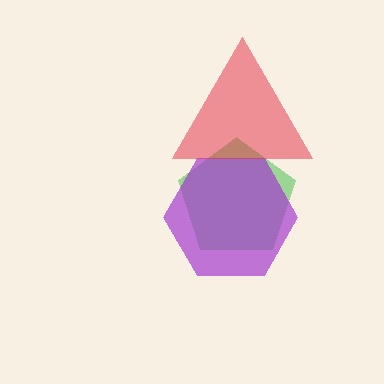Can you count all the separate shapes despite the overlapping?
Yes, there are 3 separate shapes.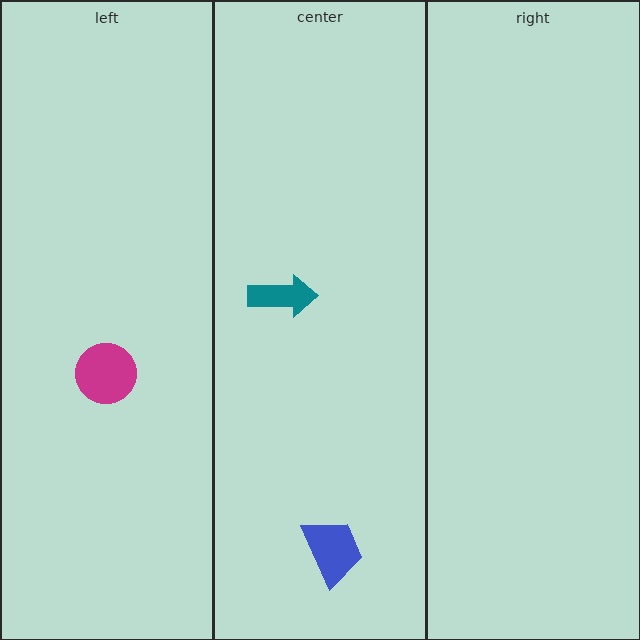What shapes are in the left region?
The magenta circle.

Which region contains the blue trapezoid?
The center region.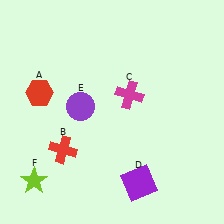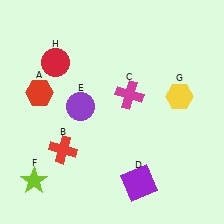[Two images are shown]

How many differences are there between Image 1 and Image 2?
There are 2 differences between the two images.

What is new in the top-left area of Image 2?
A red circle (H) was added in the top-left area of Image 2.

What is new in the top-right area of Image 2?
A yellow hexagon (G) was added in the top-right area of Image 2.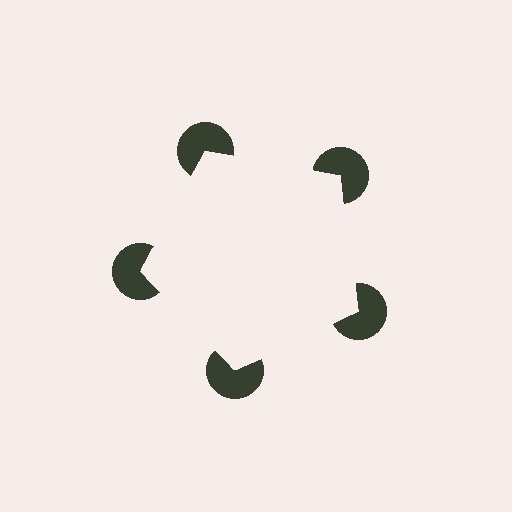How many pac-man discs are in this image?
There are 5 — one at each vertex of the illusory pentagon.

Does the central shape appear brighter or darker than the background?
It typically appears slightly brighter than the background, even though no actual brightness change is drawn.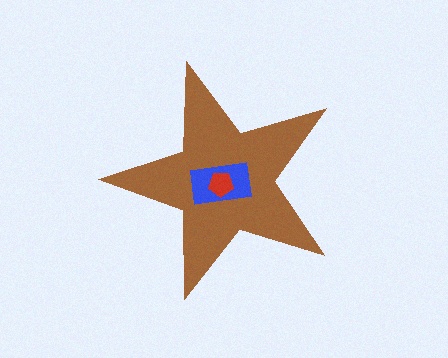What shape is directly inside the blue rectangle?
The red pentagon.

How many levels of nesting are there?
3.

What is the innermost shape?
The red pentagon.